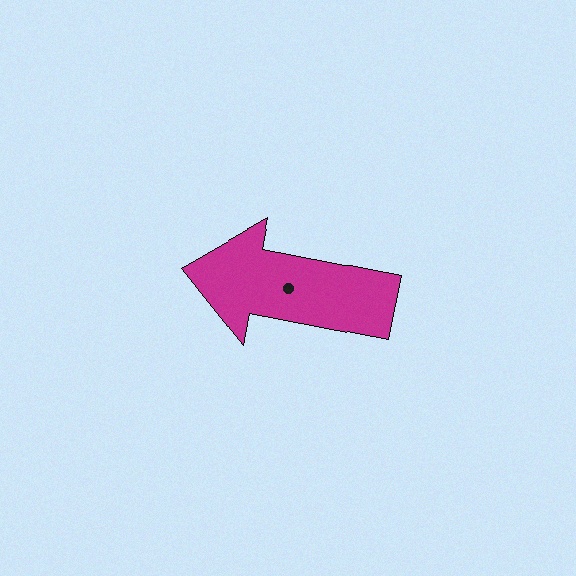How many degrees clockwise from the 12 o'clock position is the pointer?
Approximately 281 degrees.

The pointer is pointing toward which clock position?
Roughly 9 o'clock.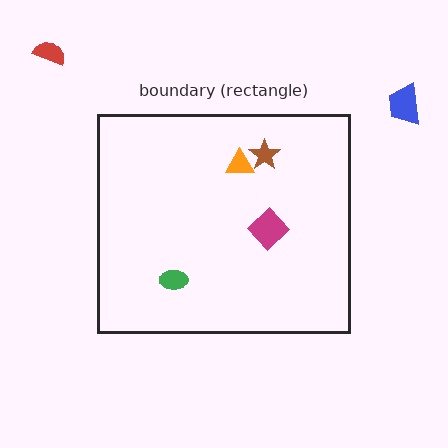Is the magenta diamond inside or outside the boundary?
Inside.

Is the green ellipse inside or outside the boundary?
Inside.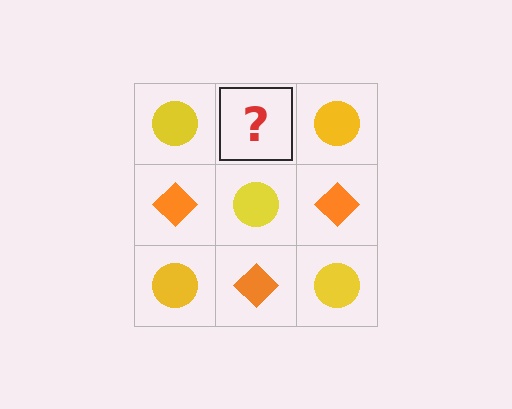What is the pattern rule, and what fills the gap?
The rule is that it alternates yellow circle and orange diamond in a checkerboard pattern. The gap should be filled with an orange diamond.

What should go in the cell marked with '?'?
The missing cell should contain an orange diamond.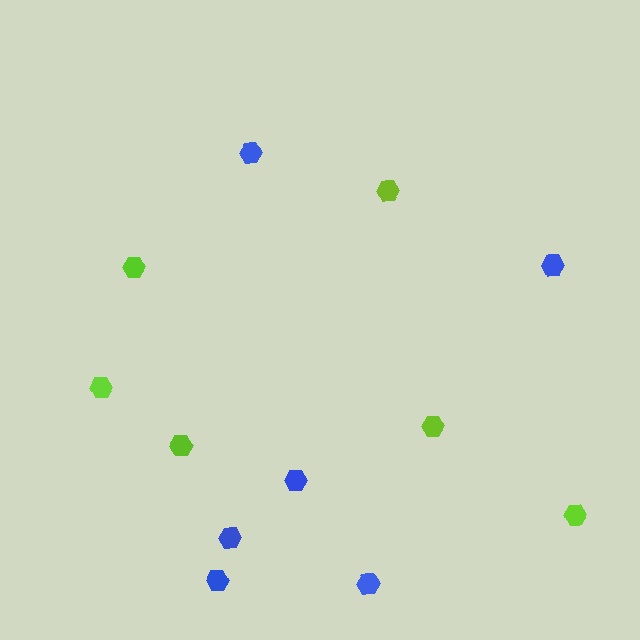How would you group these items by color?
There are 2 groups: one group of lime hexagons (6) and one group of blue hexagons (6).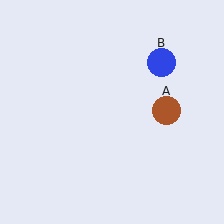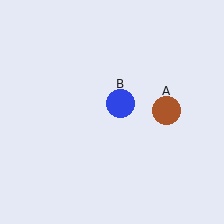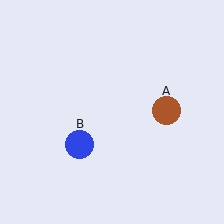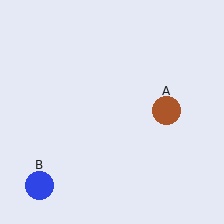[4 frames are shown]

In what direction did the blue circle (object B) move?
The blue circle (object B) moved down and to the left.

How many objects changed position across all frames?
1 object changed position: blue circle (object B).